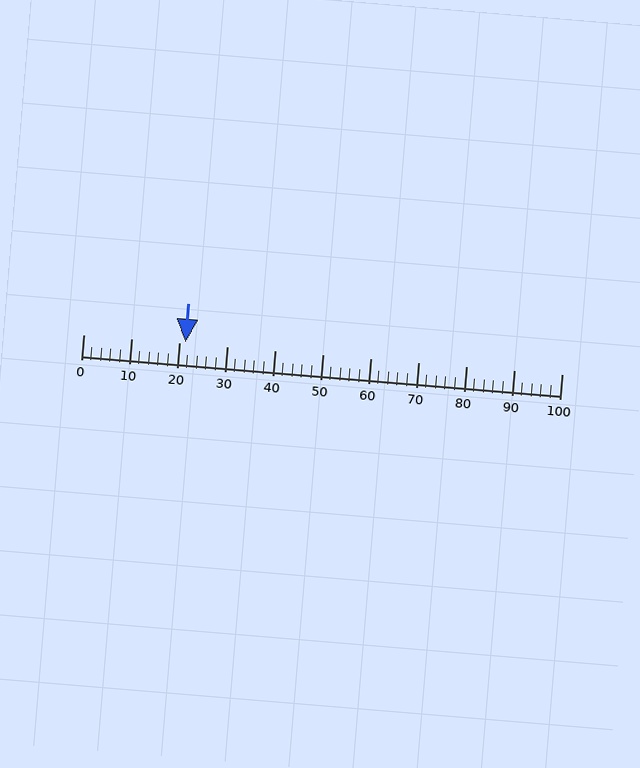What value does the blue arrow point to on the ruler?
The blue arrow points to approximately 21.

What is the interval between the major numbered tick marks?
The major tick marks are spaced 10 units apart.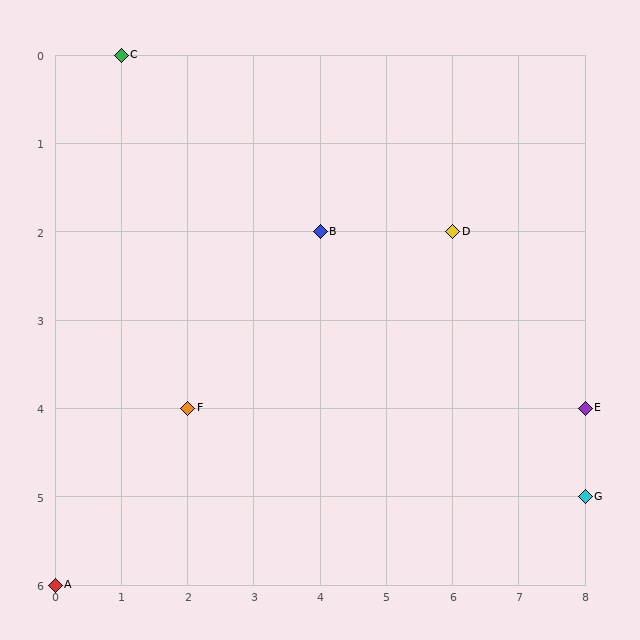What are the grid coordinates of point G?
Point G is at grid coordinates (8, 5).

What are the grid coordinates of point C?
Point C is at grid coordinates (1, 0).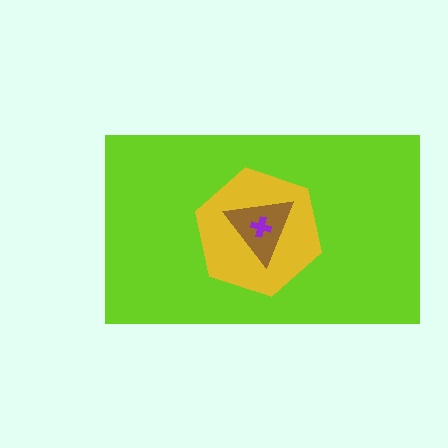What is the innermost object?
The purple cross.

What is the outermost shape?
The lime rectangle.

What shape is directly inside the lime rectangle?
The yellow hexagon.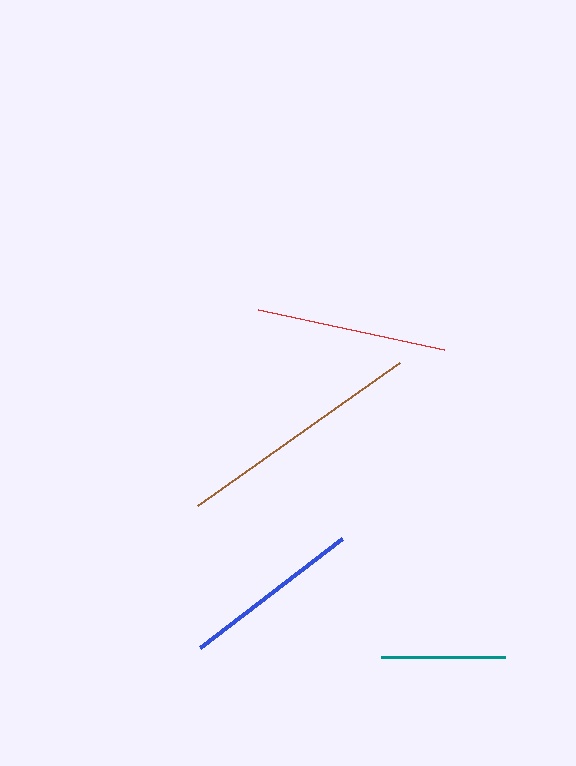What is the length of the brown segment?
The brown segment is approximately 248 pixels long.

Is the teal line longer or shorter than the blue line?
The blue line is longer than the teal line.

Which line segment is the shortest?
The teal line is the shortest at approximately 124 pixels.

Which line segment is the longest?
The brown line is the longest at approximately 248 pixels.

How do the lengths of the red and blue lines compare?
The red and blue lines are approximately the same length.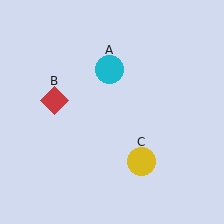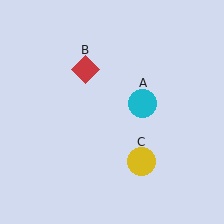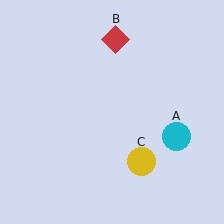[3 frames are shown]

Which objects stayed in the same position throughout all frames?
Yellow circle (object C) remained stationary.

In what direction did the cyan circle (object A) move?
The cyan circle (object A) moved down and to the right.